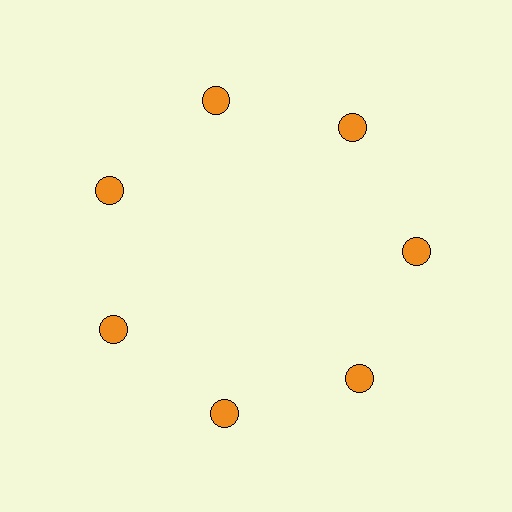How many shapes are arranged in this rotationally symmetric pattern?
There are 7 shapes, arranged in 7 groups of 1.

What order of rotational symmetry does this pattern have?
This pattern has 7-fold rotational symmetry.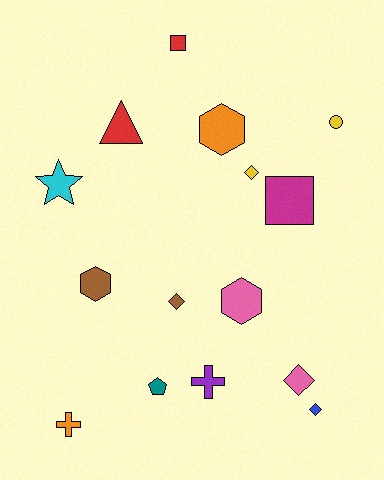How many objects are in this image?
There are 15 objects.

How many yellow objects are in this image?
There are 2 yellow objects.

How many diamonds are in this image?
There are 4 diamonds.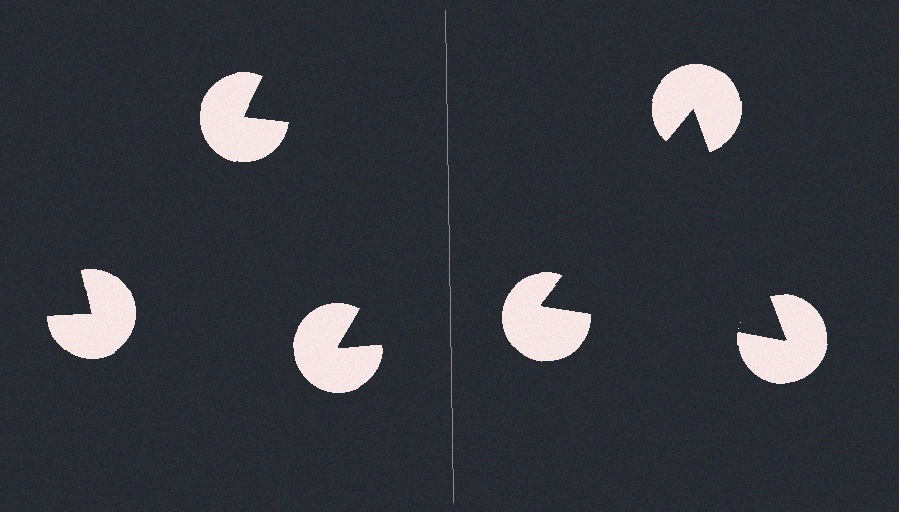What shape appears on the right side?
An illusory triangle.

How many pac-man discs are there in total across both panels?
6 — 3 on each side.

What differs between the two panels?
The pac-man discs are positioned identically on both sides; only the wedge orientations differ. On the right they align to a triangle; on the left they are misaligned.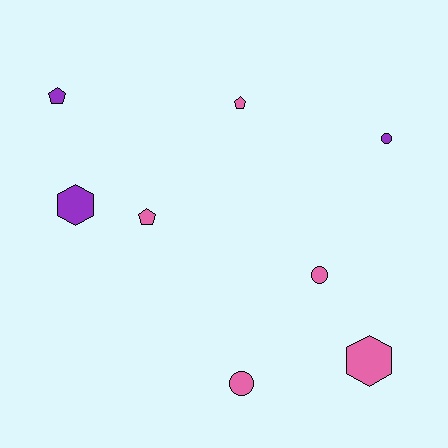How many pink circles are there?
There are 2 pink circles.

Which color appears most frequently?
Pink, with 5 objects.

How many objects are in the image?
There are 8 objects.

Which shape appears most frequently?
Pentagon, with 3 objects.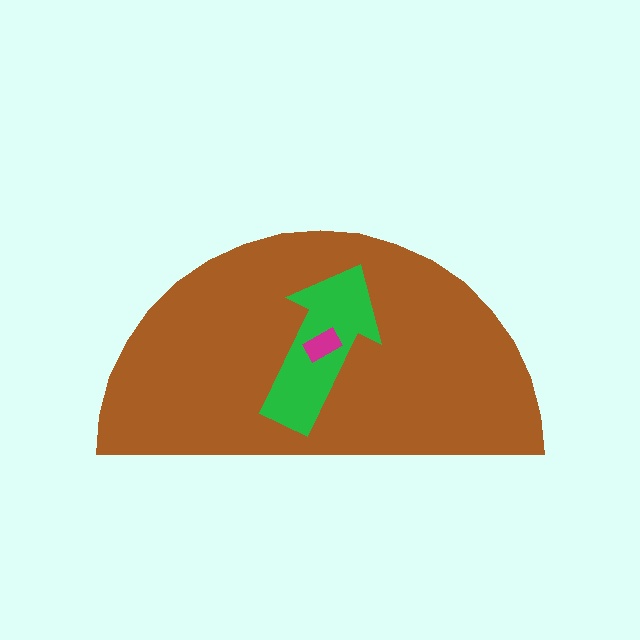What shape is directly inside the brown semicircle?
The green arrow.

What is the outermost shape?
The brown semicircle.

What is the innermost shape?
The magenta rectangle.